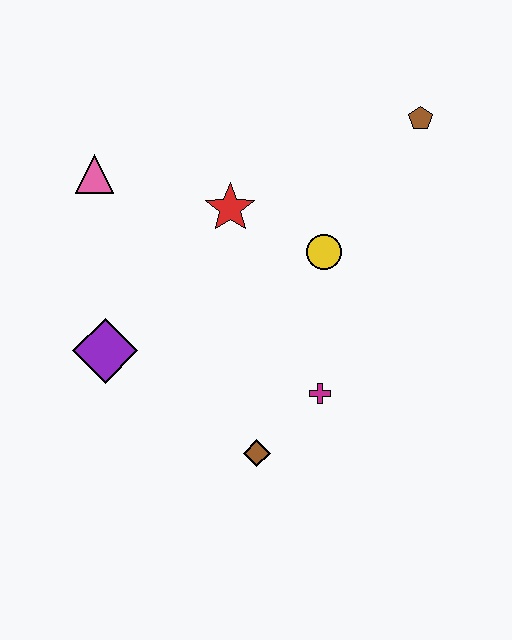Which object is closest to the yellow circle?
The red star is closest to the yellow circle.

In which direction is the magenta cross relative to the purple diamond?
The magenta cross is to the right of the purple diamond.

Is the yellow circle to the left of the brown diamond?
No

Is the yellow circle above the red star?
No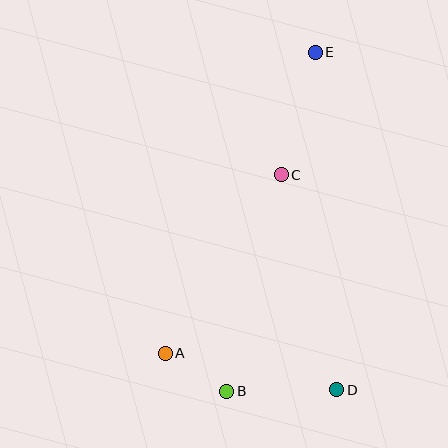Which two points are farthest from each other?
Points B and E are farthest from each other.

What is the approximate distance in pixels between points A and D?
The distance between A and D is approximately 175 pixels.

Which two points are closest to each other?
Points A and B are closest to each other.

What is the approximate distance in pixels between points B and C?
The distance between B and C is approximately 223 pixels.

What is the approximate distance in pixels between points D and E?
The distance between D and E is approximately 338 pixels.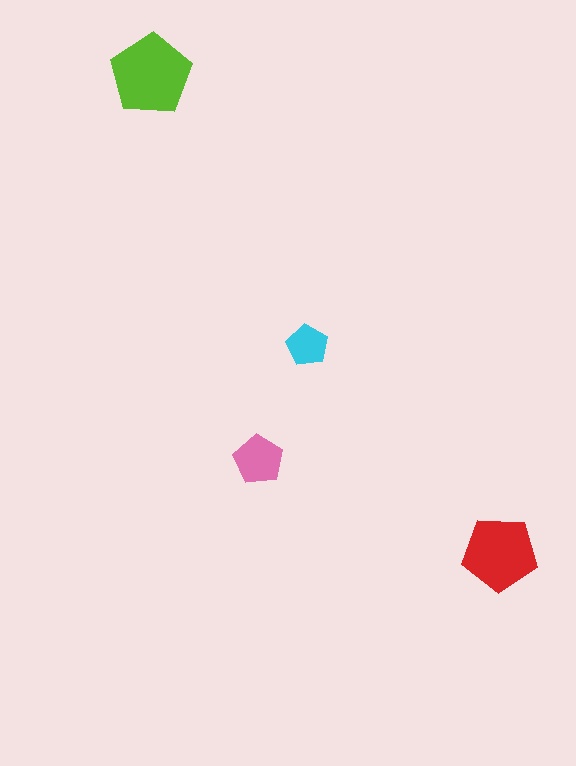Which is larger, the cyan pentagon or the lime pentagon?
The lime one.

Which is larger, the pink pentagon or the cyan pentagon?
The pink one.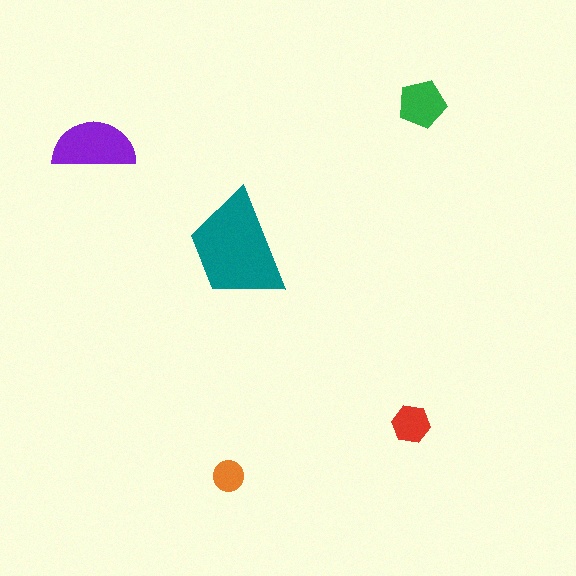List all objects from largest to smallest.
The teal trapezoid, the purple semicircle, the green pentagon, the red hexagon, the orange circle.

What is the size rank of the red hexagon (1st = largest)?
4th.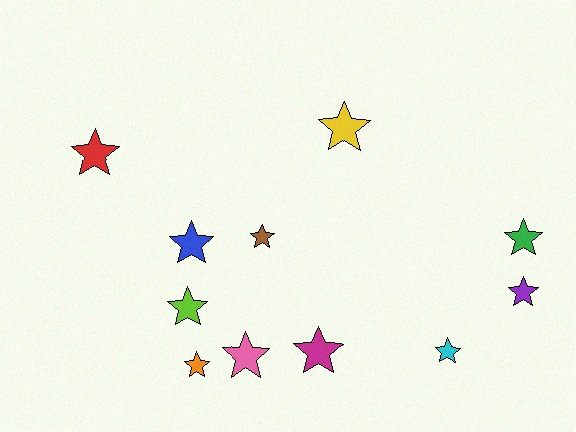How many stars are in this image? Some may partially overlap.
There are 11 stars.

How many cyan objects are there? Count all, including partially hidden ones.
There is 1 cyan object.